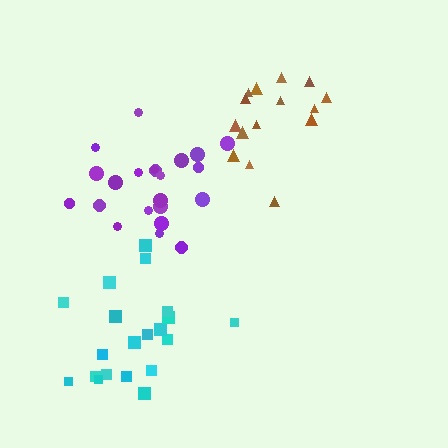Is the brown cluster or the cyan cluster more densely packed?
Brown.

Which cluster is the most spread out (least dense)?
Cyan.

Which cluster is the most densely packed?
Purple.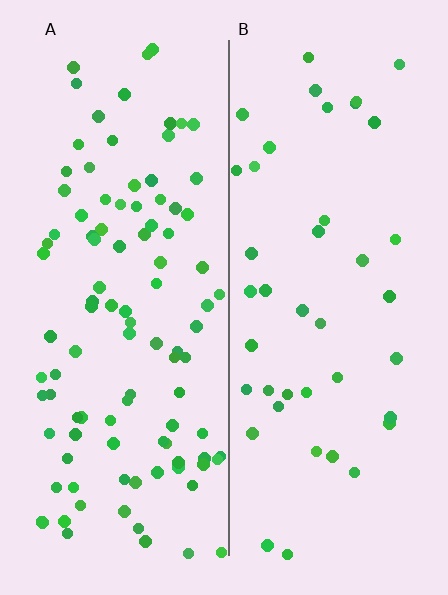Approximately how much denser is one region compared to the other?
Approximately 2.4× — region A over region B.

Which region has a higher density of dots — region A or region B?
A (the left).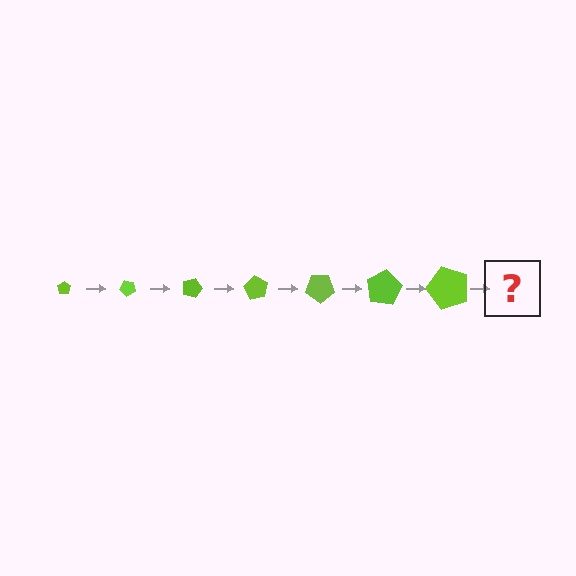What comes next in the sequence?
The next element should be a pentagon, larger than the previous one and rotated 315 degrees from the start.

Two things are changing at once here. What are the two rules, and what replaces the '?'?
The two rules are that the pentagon grows larger each step and it rotates 45 degrees each step. The '?' should be a pentagon, larger than the previous one and rotated 315 degrees from the start.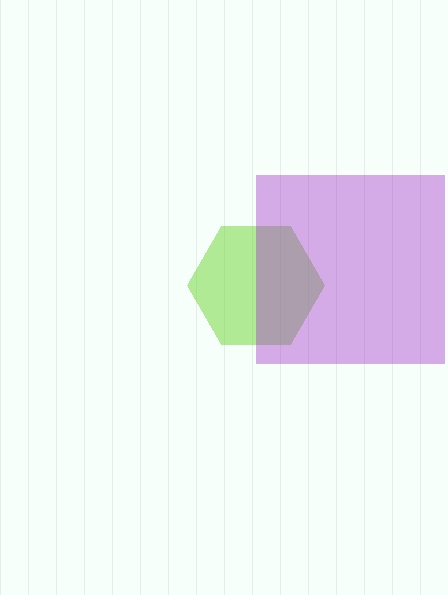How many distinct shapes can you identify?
There are 2 distinct shapes: a lime hexagon, a purple square.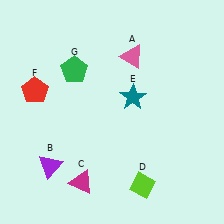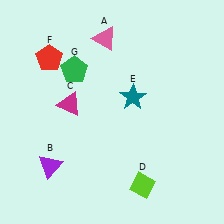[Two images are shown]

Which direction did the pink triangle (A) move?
The pink triangle (A) moved left.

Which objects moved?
The objects that moved are: the pink triangle (A), the magenta triangle (C), the red pentagon (F).